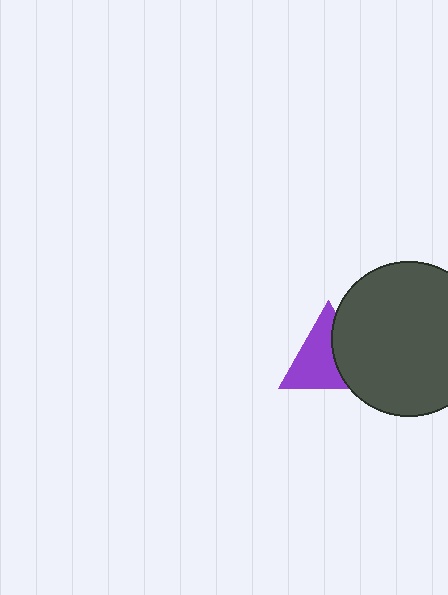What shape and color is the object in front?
The object in front is a dark gray circle.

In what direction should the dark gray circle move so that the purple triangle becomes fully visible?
The dark gray circle should move right. That is the shortest direction to clear the overlap and leave the purple triangle fully visible.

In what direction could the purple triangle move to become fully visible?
The purple triangle could move left. That would shift it out from behind the dark gray circle entirely.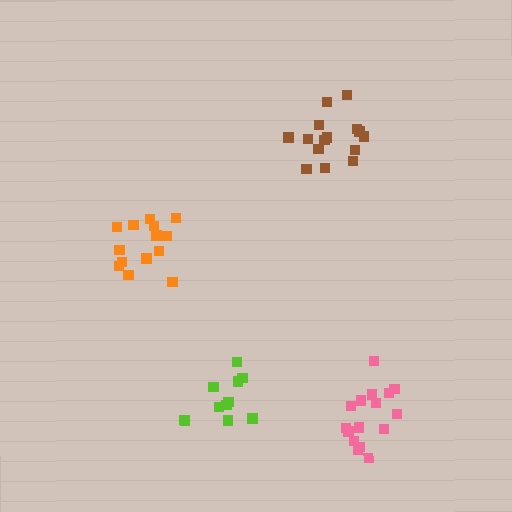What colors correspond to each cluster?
The clusters are colored: brown, pink, lime, orange.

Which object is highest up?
The brown cluster is topmost.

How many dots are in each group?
Group 1: 15 dots, Group 2: 16 dots, Group 3: 11 dots, Group 4: 14 dots (56 total).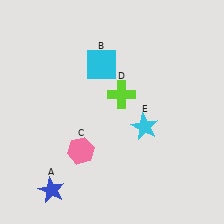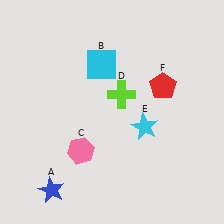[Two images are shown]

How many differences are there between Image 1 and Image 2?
There is 1 difference between the two images.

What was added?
A red pentagon (F) was added in Image 2.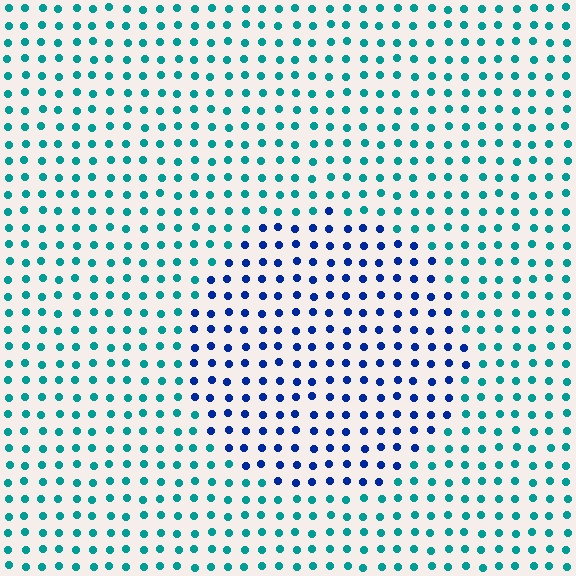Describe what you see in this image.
The image is filled with small teal elements in a uniform arrangement. A circle-shaped region is visible where the elements are tinted to a slightly different hue, forming a subtle color boundary.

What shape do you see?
I see a circle.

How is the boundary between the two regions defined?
The boundary is defined purely by a slight shift in hue (about 48 degrees). Spacing, size, and orientation are identical on both sides.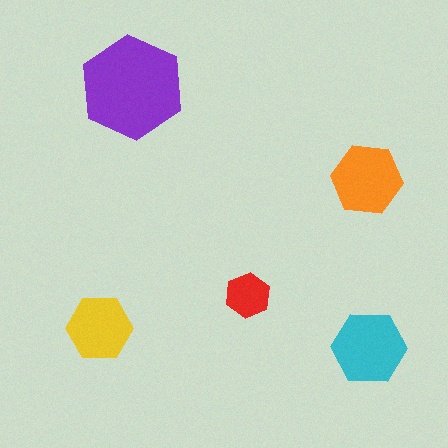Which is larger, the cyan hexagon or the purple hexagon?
The purple one.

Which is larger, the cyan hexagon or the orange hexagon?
The cyan one.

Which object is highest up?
The purple hexagon is topmost.